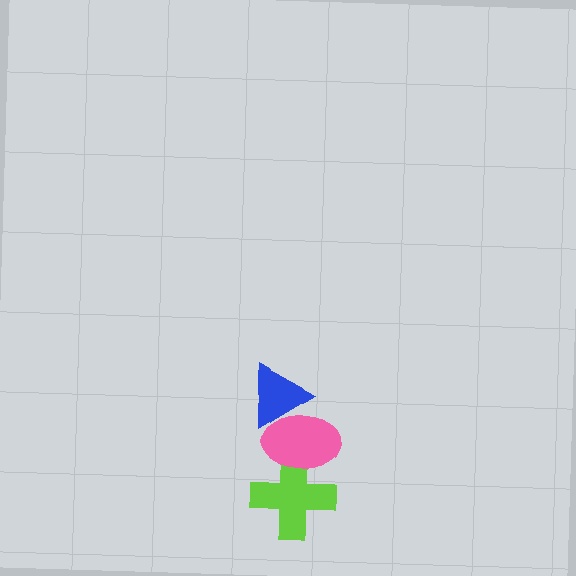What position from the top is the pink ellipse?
The pink ellipse is 2nd from the top.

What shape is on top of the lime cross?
The pink ellipse is on top of the lime cross.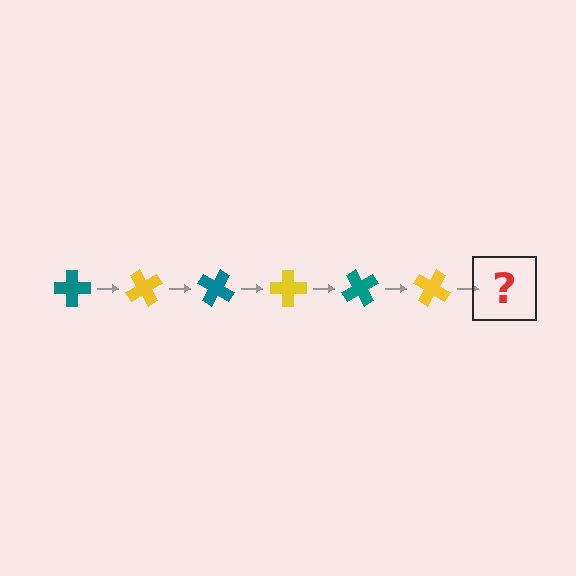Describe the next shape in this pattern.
It should be a teal cross, rotated 360 degrees from the start.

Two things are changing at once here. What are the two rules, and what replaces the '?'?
The two rules are that it rotates 60 degrees each step and the color cycles through teal and yellow. The '?' should be a teal cross, rotated 360 degrees from the start.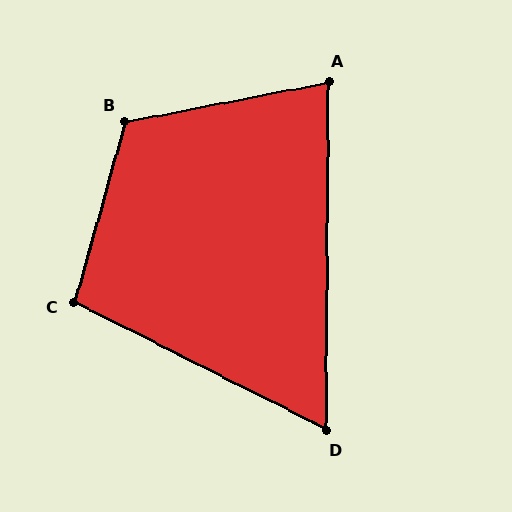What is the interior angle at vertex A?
Approximately 79 degrees (acute).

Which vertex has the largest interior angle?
B, at approximately 116 degrees.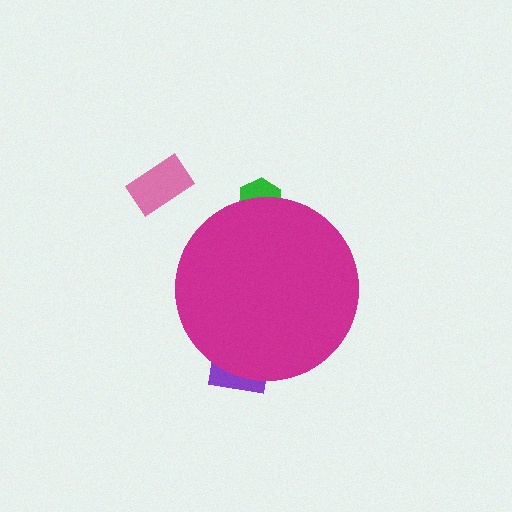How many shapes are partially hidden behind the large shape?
2 shapes are partially hidden.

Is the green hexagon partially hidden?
Yes, the green hexagon is partially hidden behind the magenta circle.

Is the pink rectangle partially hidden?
No, the pink rectangle is fully visible.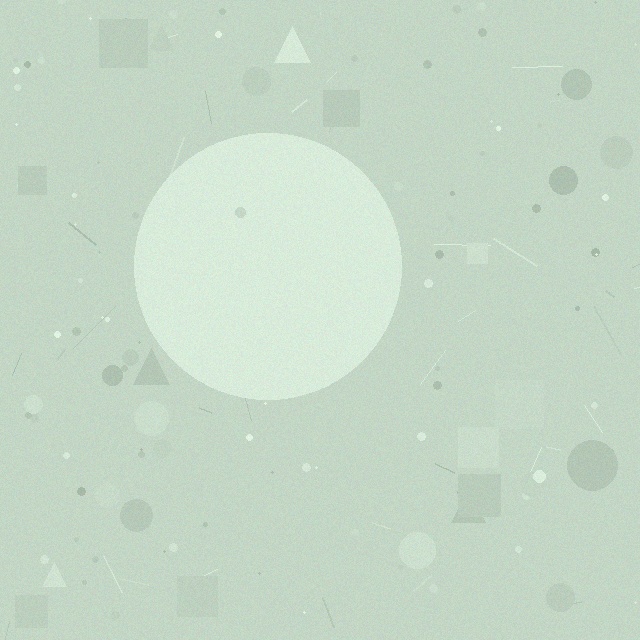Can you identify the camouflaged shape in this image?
The camouflaged shape is a circle.